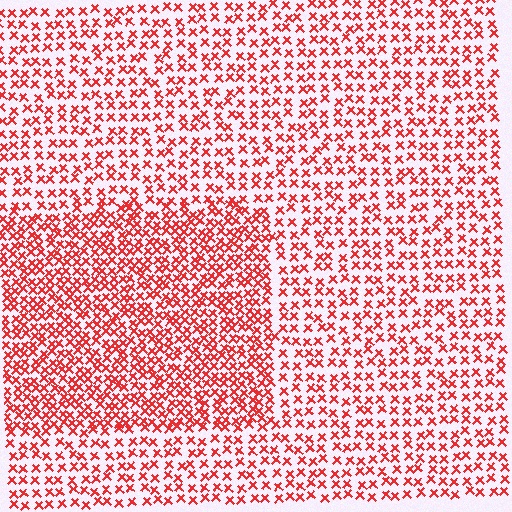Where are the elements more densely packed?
The elements are more densely packed inside the rectangle boundary.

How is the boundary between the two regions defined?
The boundary is defined by a change in element density (approximately 1.8x ratio). All elements are the same color, size, and shape.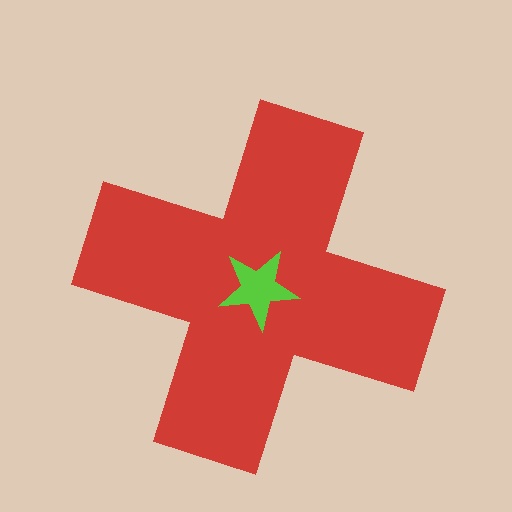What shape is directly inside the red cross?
The lime star.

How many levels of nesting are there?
2.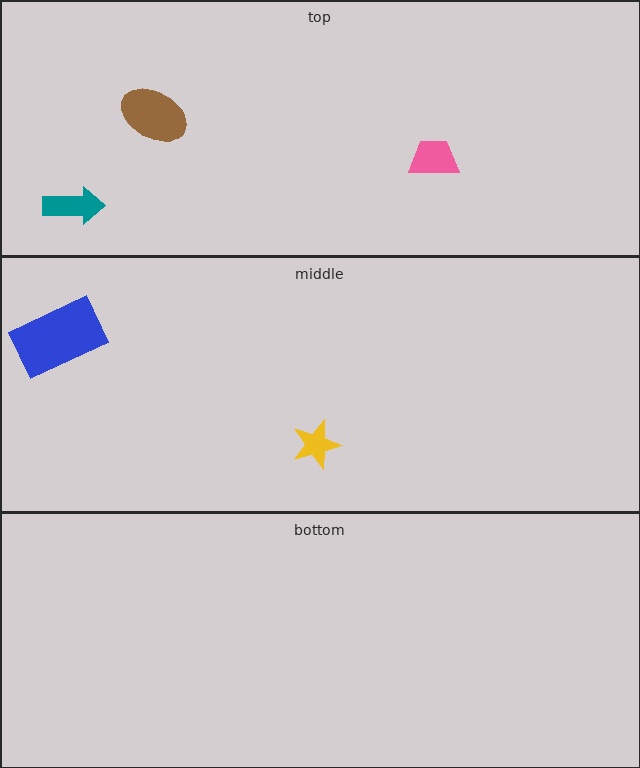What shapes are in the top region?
The teal arrow, the brown ellipse, the pink trapezoid.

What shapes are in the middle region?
The yellow star, the blue rectangle.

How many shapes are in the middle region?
2.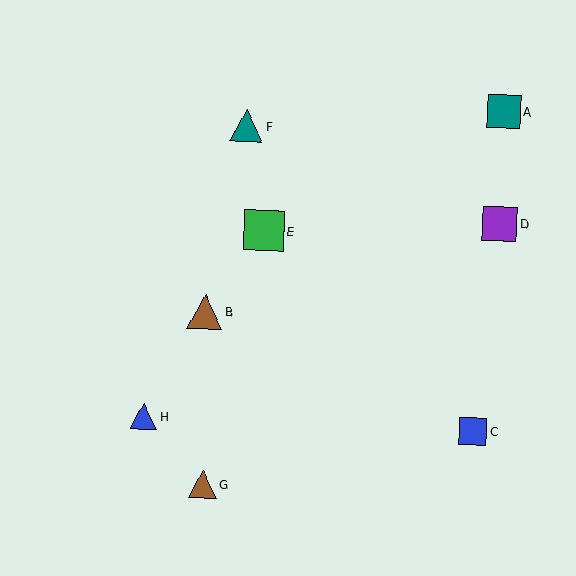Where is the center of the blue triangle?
The center of the blue triangle is at (144, 416).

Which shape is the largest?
The green square (labeled E) is the largest.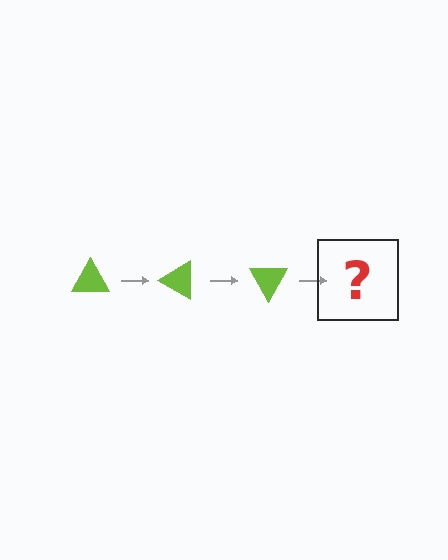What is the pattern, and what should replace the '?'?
The pattern is that the triangle rotates 30 degrees each step. The '?' should be a lime triangle rotated 90 degrees.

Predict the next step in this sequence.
The next step is a lime triangle rotated 90 degrees.